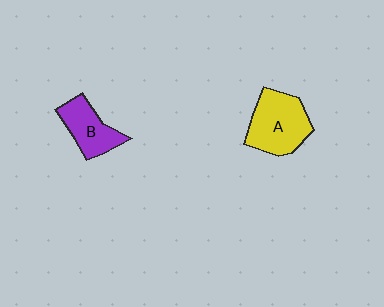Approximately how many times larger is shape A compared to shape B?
Approximately 1.4 times.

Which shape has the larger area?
Shape A (yellow).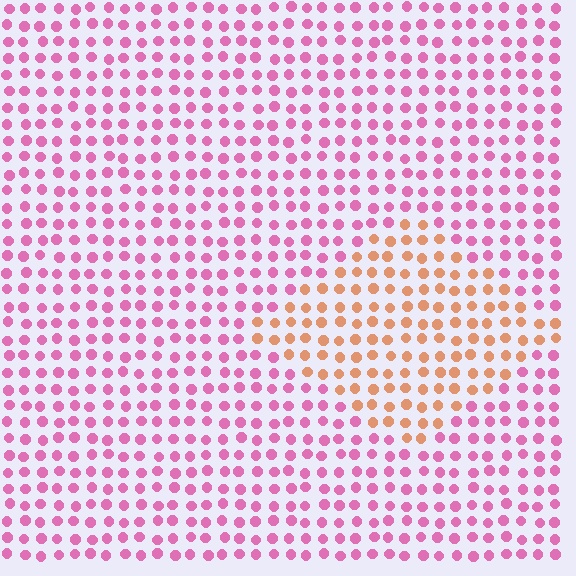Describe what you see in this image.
The image is filled with small pink elements in a uniform arrangement. A diamond-shaped region is visible where the elements are tinted to a slightly different hue, forming a subtle color boundary.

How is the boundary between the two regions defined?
The boundary is defined purely by a slight shift in hue (about 56 degrees). Spacing, size, and orientation are identical on both sides.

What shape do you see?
I see a diamond.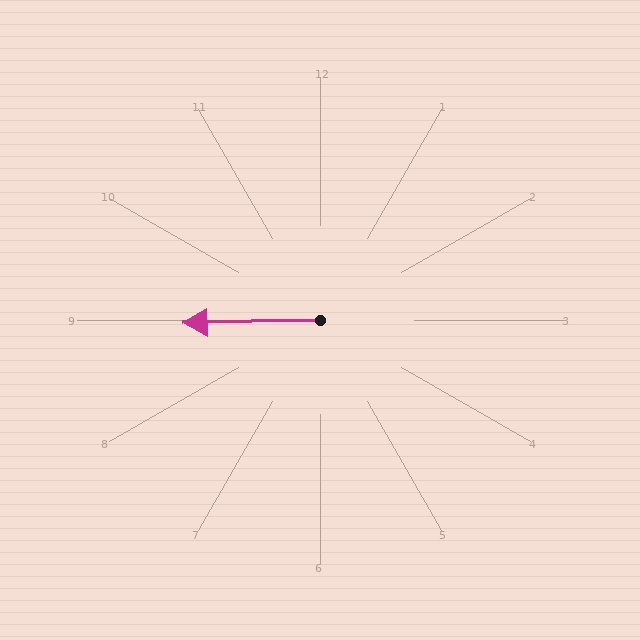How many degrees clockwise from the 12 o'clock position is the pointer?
Approximately 269 degrees.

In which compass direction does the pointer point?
West.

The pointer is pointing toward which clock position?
Roughly 9 o'clock.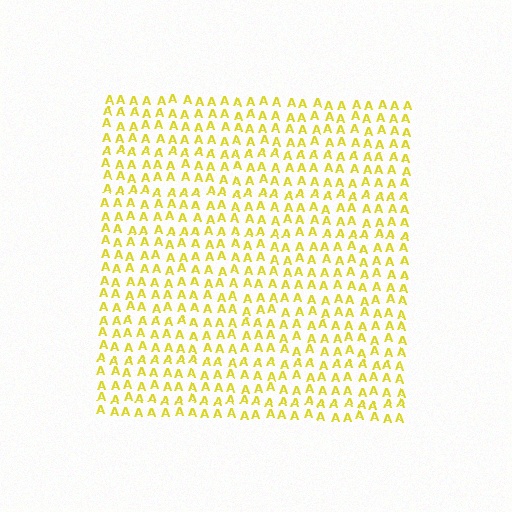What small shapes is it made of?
It is made of small letter A's.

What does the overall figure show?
The overall figure shows a square.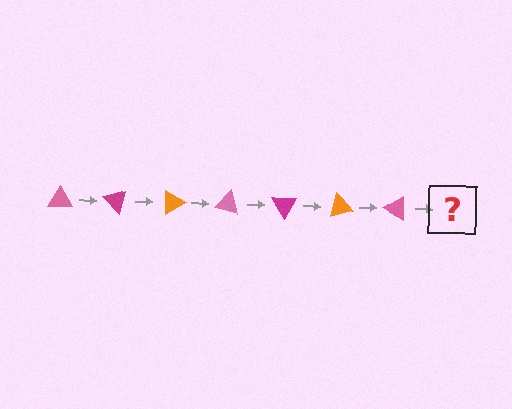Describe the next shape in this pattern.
It should be a magenta triangle, rotated 315 degrees from the start.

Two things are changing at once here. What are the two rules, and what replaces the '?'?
The two rules are that it rotates 45 degrees each step and the color cycles through pink, magenta, and orange. The '?' should be a magenta triangle, rotated 315 degrees from the start.